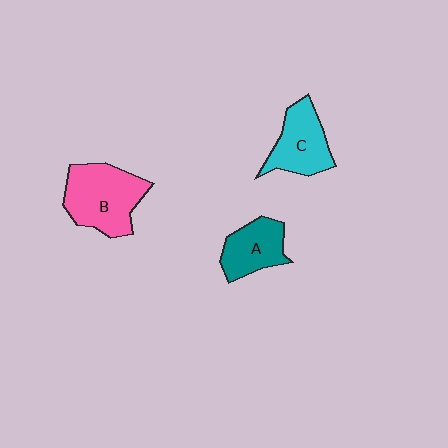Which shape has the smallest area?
Shape A (teal).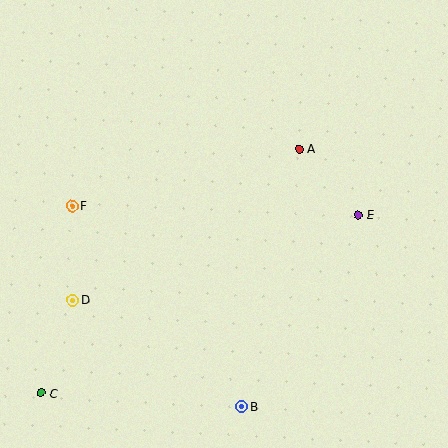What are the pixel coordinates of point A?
Point A is at (299, 149).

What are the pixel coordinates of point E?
Point E is at (358, 215).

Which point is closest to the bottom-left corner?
Point C is closest to the bottom-left corner.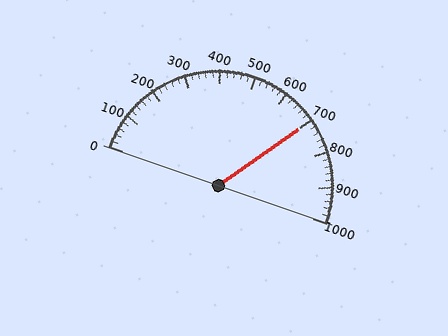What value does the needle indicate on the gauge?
The needle indicates approximately 700.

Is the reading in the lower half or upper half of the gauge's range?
The reading is in the upper half of the range (0 to 1000).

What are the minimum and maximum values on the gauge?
The gauge ranges from 0 to 1000.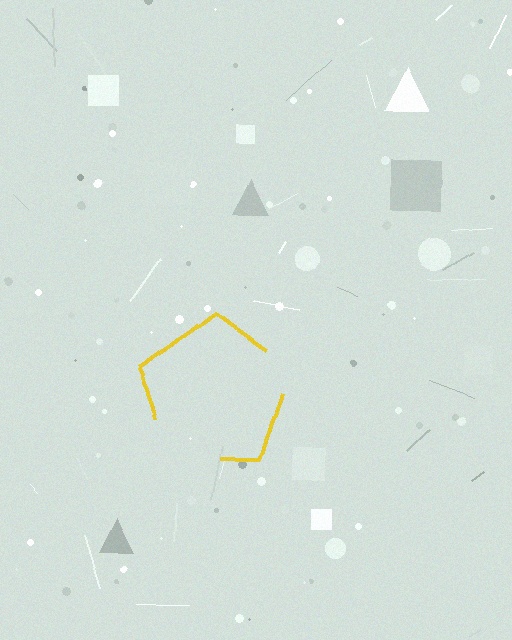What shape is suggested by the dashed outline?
The dashed outline suggests a pentagon.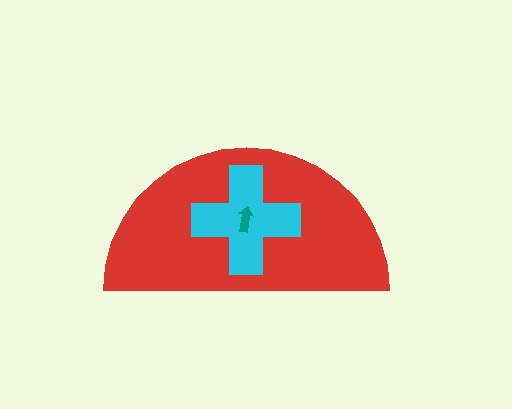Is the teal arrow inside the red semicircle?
Yes.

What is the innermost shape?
The teal arrow.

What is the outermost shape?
The red semicircle.